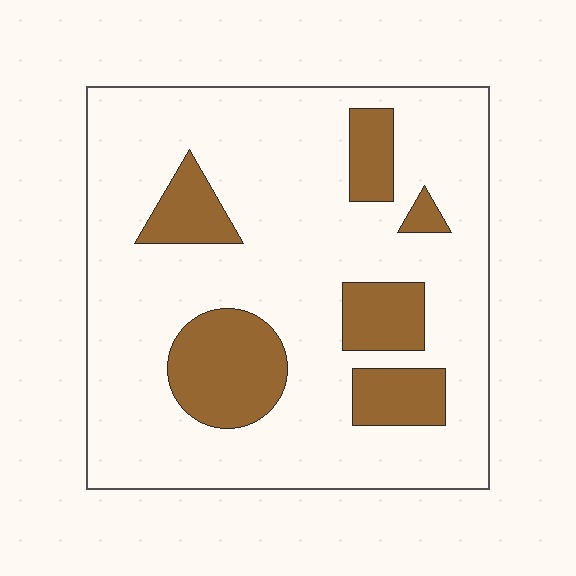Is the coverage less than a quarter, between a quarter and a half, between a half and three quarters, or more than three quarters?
Less than a quarter.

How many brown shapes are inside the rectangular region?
6.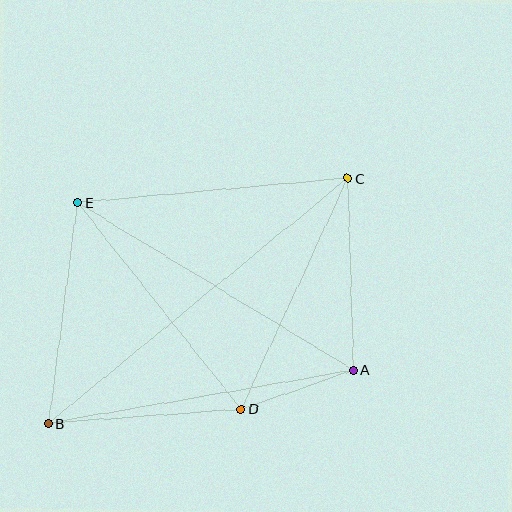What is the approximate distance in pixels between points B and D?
The distance between B and D is approximately 193 pixels.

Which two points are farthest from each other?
Points B and C are farthest from each other.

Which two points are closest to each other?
Points A and D are closest to each other.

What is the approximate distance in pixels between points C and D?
The distance between C and D is approximately 254 pixels.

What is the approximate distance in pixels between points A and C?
The distance between A and C is approximately 192 pixels.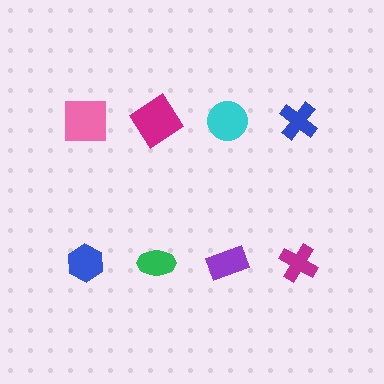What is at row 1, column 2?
A magenta diamond.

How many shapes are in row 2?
4 shapes.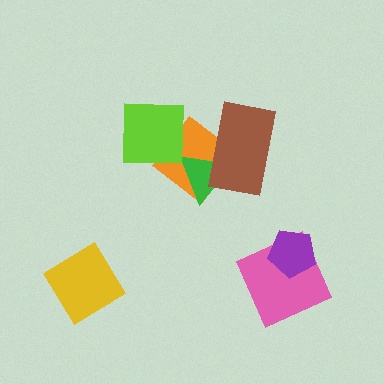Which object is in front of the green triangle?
The brown rectangle is in front of the green triangle.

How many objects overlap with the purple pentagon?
1 object overlaps with the purple pentagon.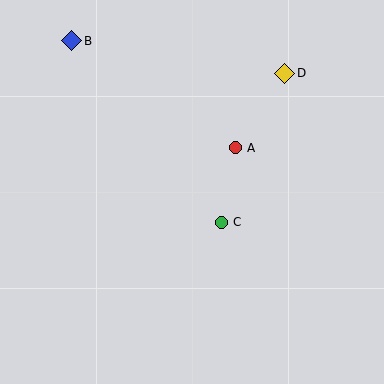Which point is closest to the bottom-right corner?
Point C is closest to the bottom-right corner.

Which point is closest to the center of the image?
Point C at (221, 222) is closest to the center.